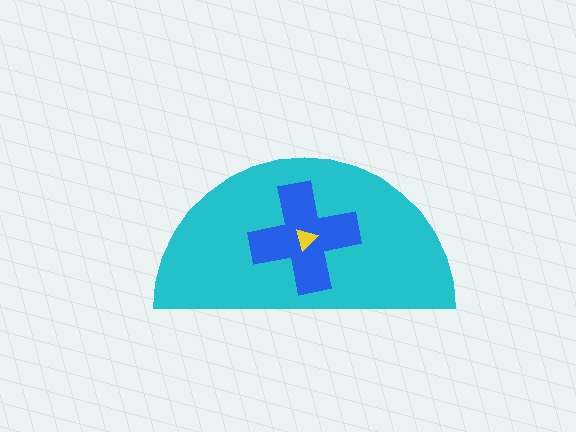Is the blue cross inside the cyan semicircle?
Yes.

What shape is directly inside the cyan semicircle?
The blue cross.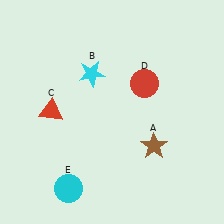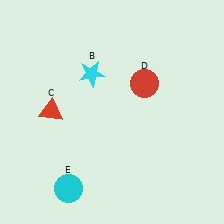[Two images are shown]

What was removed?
The brown star (A) was removed in Image 2.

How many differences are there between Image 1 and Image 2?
There is 1 difference between the two images.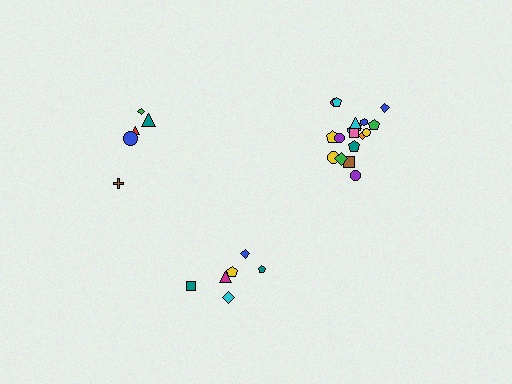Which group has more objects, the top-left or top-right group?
The top-right group.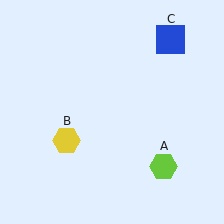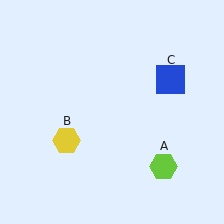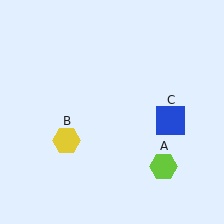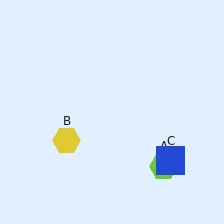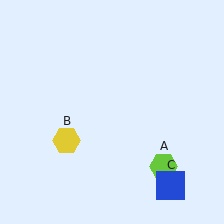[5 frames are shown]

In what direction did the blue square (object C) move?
The blue square (object C) moved down.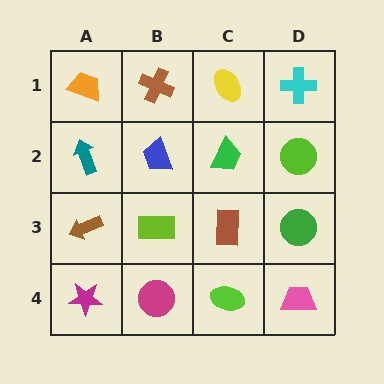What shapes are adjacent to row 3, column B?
A blue trapezoid (row 2, column B), a magenta circle (row 4, column B), a brown arrow (row 3, column A), a brown rectangle (row 3, column C).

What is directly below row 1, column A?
A teal arrow.